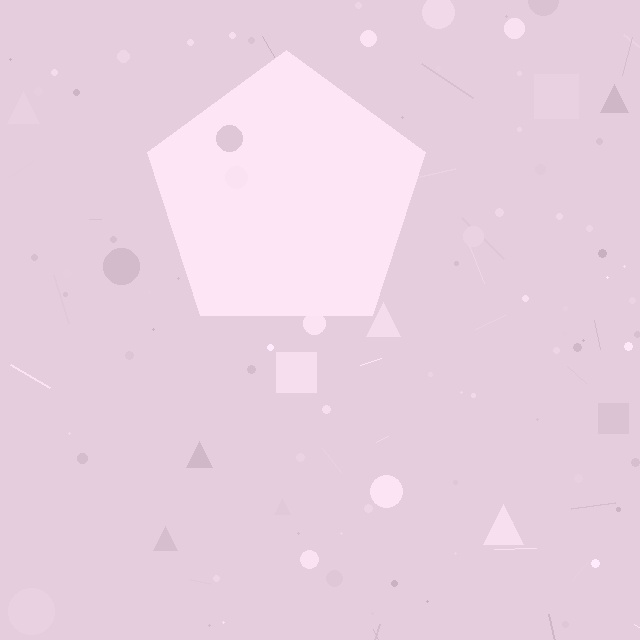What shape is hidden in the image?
A pentagon is hidden in the image.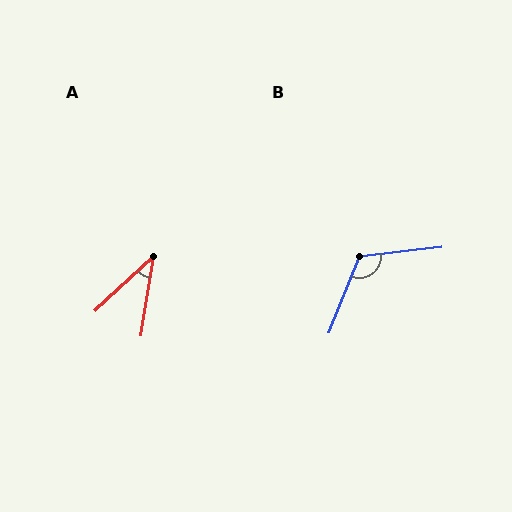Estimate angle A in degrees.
Approximately 38 degrees.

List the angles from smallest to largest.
A (38°), B (118°).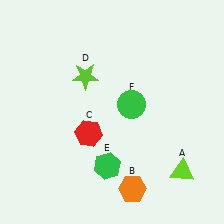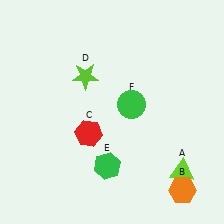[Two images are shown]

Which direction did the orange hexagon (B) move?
The orange hexagon (B) moved right.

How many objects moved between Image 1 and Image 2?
1 object moved between the two images.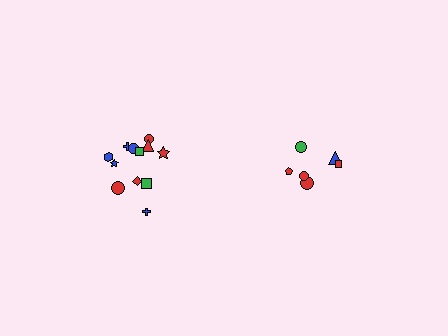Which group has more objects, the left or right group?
The left group.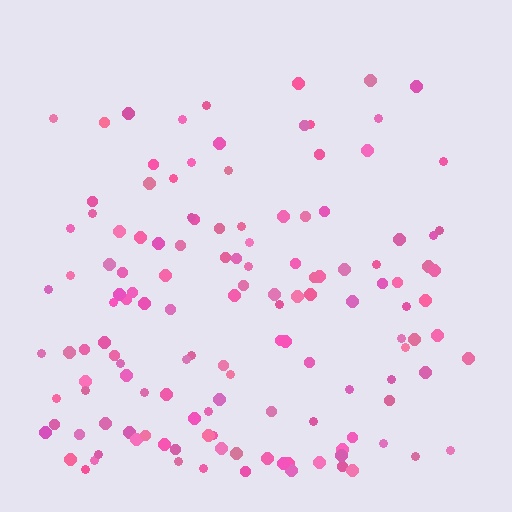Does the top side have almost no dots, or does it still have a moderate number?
Still a moderate number, just noticeably fewer than the bottom.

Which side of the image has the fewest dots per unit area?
The top.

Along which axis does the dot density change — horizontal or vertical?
Vertical.